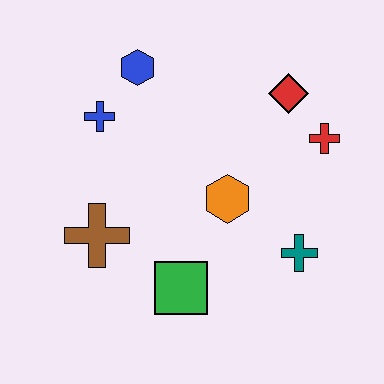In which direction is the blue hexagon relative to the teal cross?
The blue hexagon is above the teal cross.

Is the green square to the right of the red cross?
No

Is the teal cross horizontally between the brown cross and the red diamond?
No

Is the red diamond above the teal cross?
Yes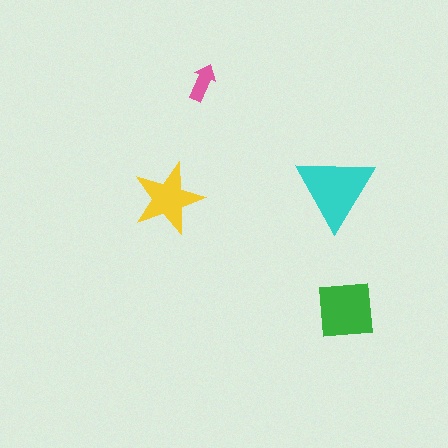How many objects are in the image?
There are 4 objects in the image.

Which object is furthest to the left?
The yellow star is leftmost.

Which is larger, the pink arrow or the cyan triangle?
The cyan triangle.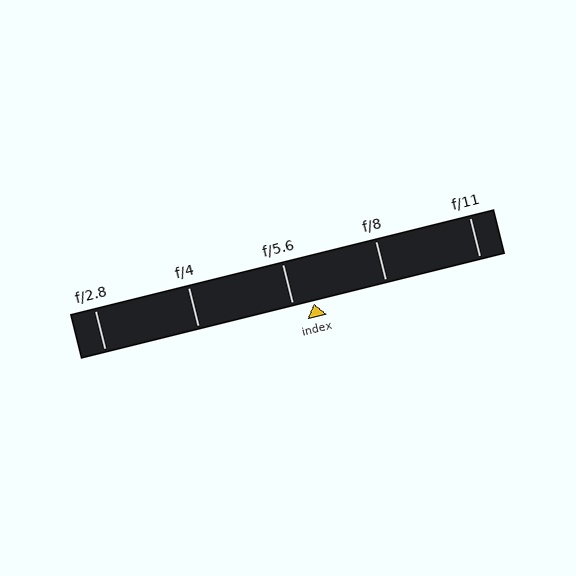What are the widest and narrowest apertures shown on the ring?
The widest aperture shown is f/2.8 and the narrowest is f/11.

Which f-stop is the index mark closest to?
The index mark is closest to f/5.6.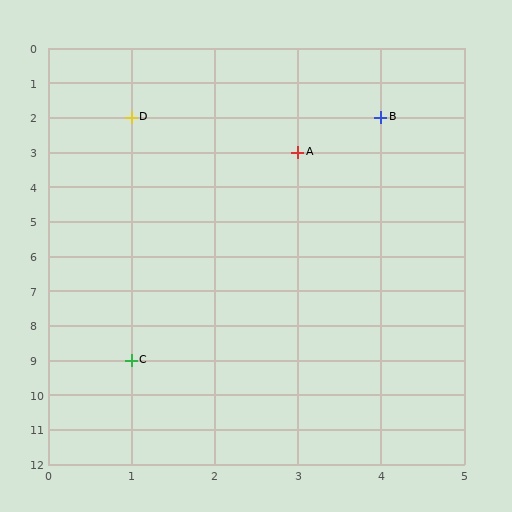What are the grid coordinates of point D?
Point D is at grid coordinates (1, 2).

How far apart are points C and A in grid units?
Points C and A are 2 columns and 6 rows apart (about 6.3 grid units diagonally).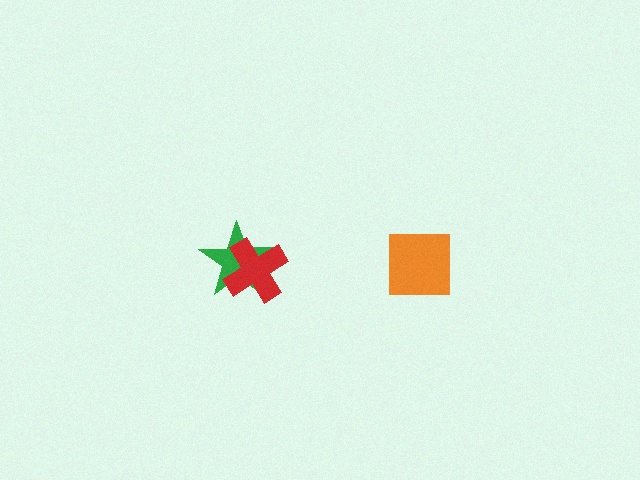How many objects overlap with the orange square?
0 objects overlap with the orange square.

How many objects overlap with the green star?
1 object overlaps with the green star.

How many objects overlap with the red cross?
1 object overlaps with the red cross.